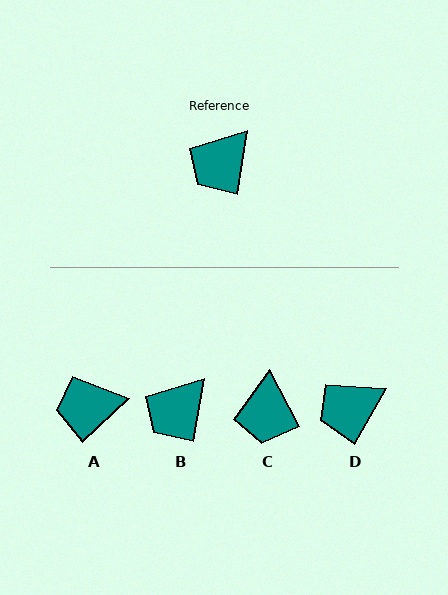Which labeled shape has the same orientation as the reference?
B.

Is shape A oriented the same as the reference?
No, it is off by about 38 degrees.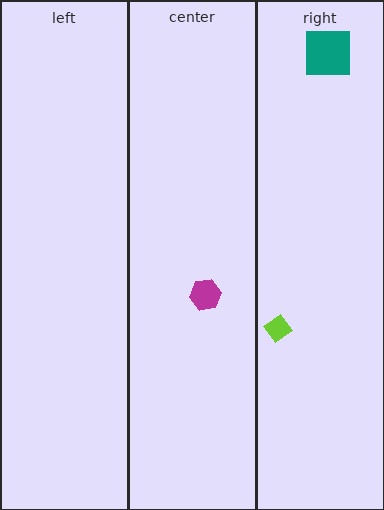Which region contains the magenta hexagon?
The center region.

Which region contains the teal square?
The right region.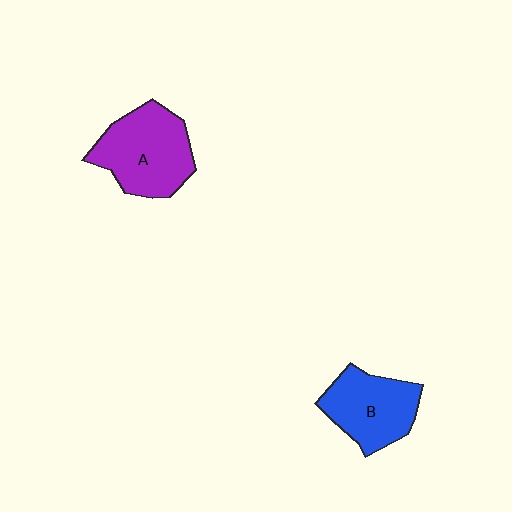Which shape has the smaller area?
Shape B (blue).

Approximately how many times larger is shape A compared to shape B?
Approximately 1.2 times.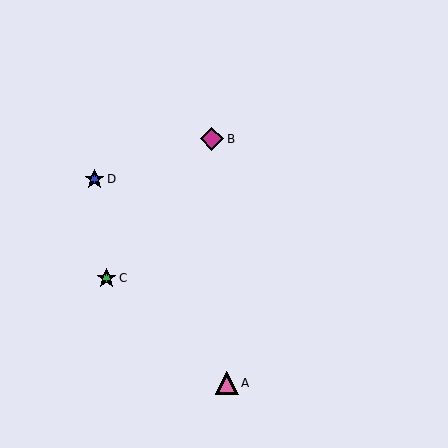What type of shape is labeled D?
Shape D is a blue star.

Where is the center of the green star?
The center of the green star is at (106, 278).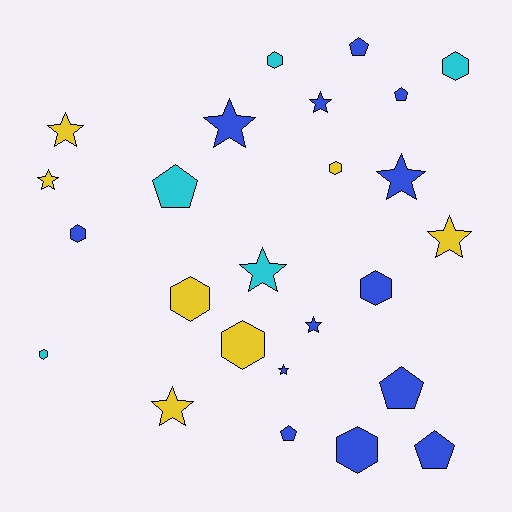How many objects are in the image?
There are 25 objects.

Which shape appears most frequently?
Star, with 10 objects.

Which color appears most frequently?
Blue, with 13 objects.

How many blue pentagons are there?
There are 5 blue pentagons.